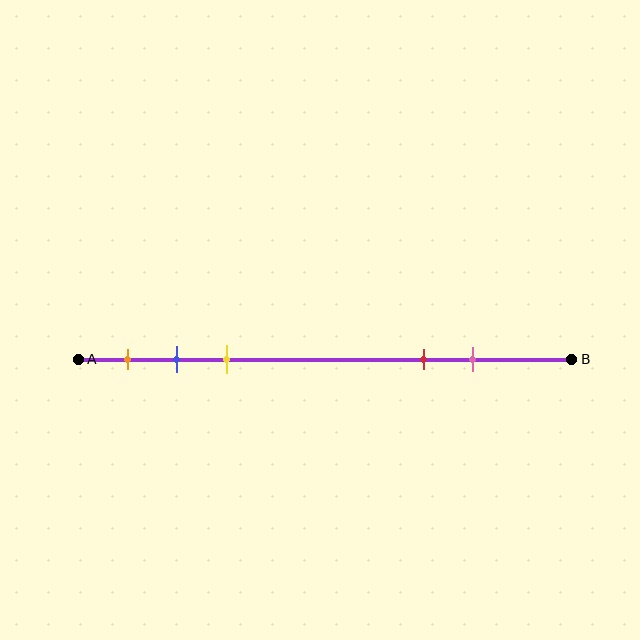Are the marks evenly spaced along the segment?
No, the marks are not evenly spaced.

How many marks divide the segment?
There are 5 marks dividing the segment.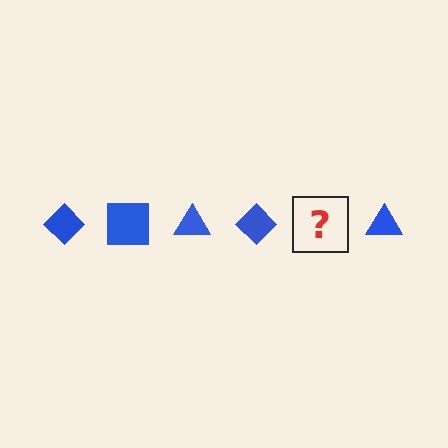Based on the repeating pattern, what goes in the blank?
The blank should be a blue square.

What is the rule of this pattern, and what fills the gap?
The rule is that the pattern cycles through diamond, square, triangle shapes in blue. The gap should be filled with a blue square.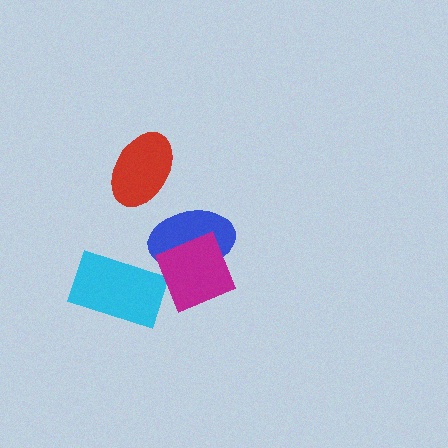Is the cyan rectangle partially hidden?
No, no other shape covers it.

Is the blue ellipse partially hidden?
Yes, it is partially covered by another shape.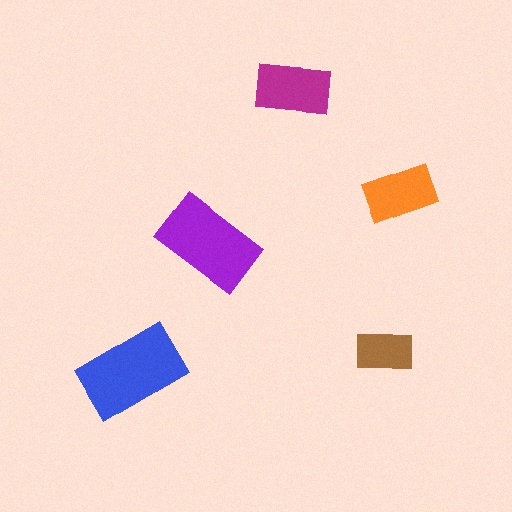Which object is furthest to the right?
The orange rectangle is rightmost.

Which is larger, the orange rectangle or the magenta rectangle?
The magenta one.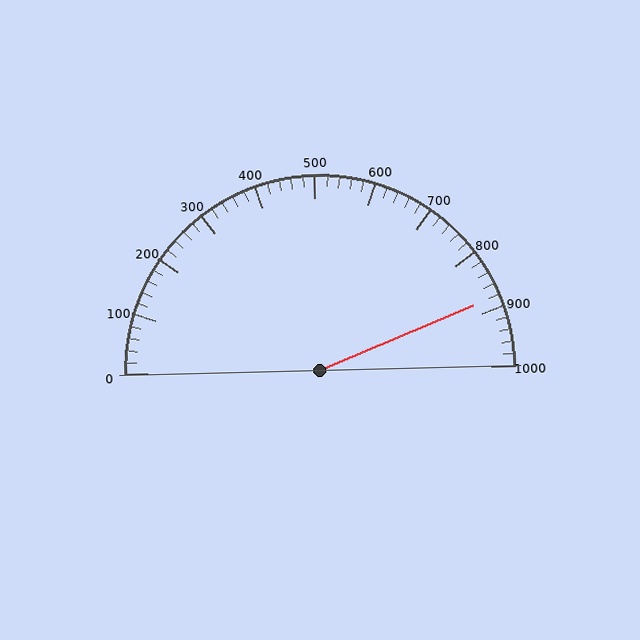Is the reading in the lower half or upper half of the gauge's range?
The reading is in the upper half of the range (0 to 1000).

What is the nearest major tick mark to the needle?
The nearest major tick mark is 900.